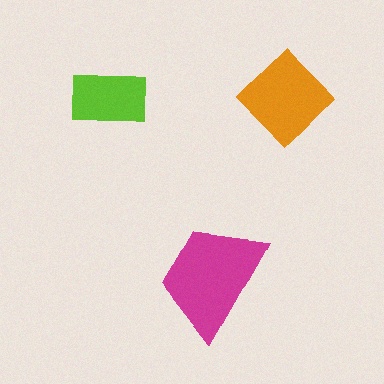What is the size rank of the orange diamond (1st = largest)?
2nd.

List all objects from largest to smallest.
The magenta trapezoid, the orange diamond, the lime rectangle.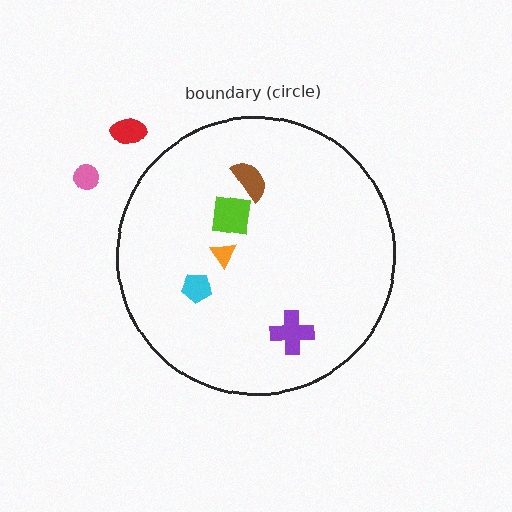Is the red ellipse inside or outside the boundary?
Outside.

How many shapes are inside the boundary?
5 inside, 2 outside.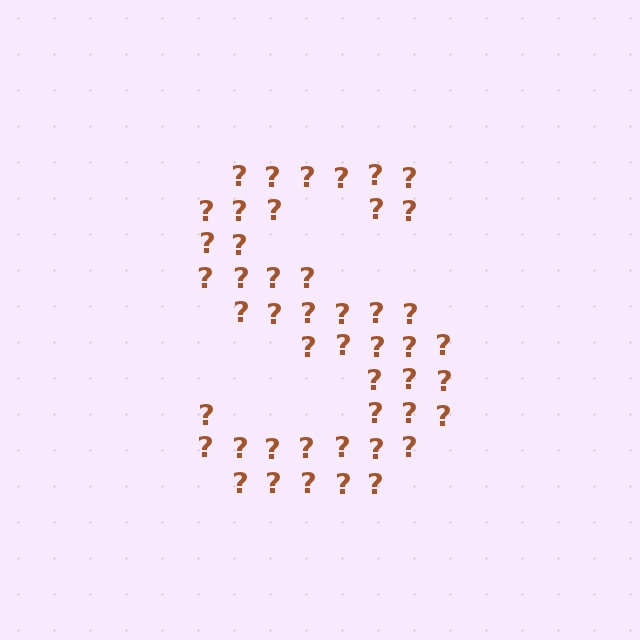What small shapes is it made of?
It is made of small question marks.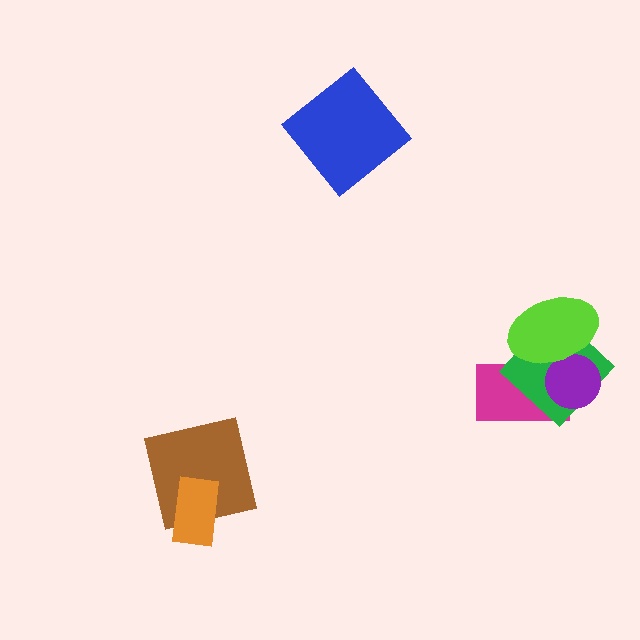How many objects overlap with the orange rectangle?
1 object overlaps with the orange rectangle.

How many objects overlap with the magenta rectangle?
3 objects overlap with the magenta rectangle.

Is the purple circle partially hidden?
Yes, it is partially covered by another shape.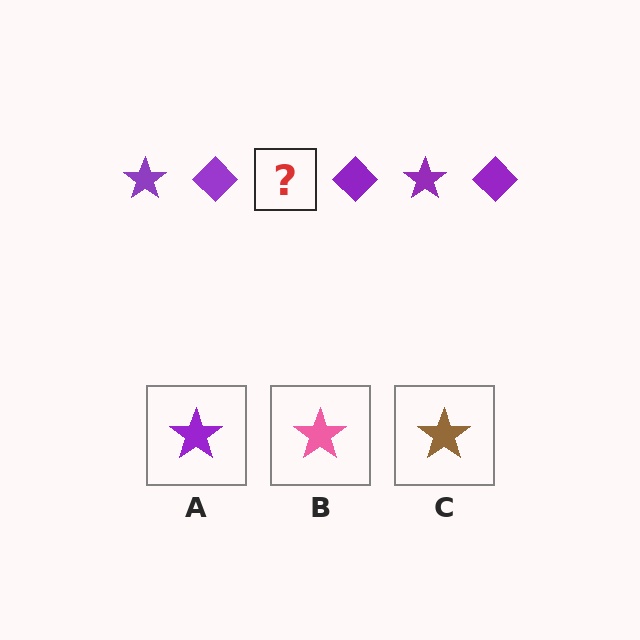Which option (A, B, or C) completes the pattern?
A.